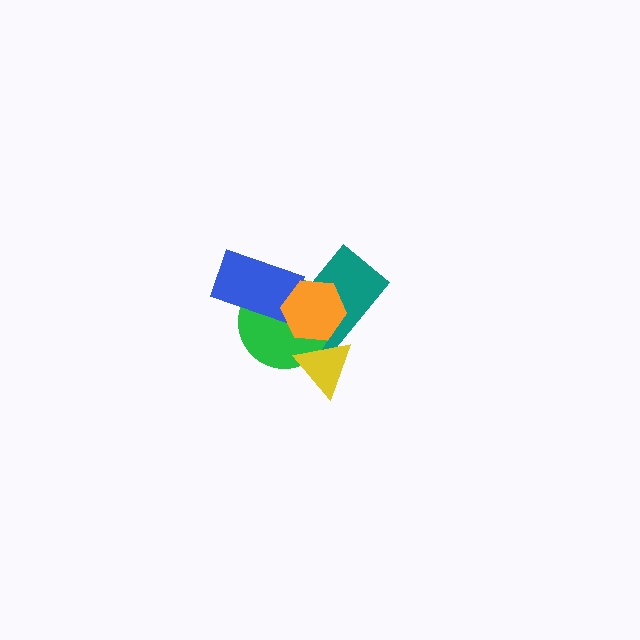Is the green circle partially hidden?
Yes, it is partially covered by another shape.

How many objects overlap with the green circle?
4 objects overlap with the green circle.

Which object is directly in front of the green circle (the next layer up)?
The yellow triangle is directly in front of the green circle.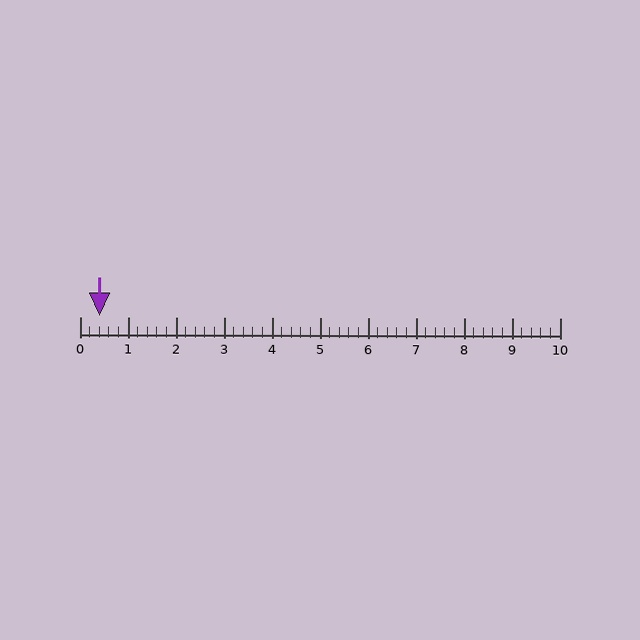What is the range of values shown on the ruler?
The ruler shows values from 0 to 10.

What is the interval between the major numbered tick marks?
The major tick marks are spaced 1 units apart.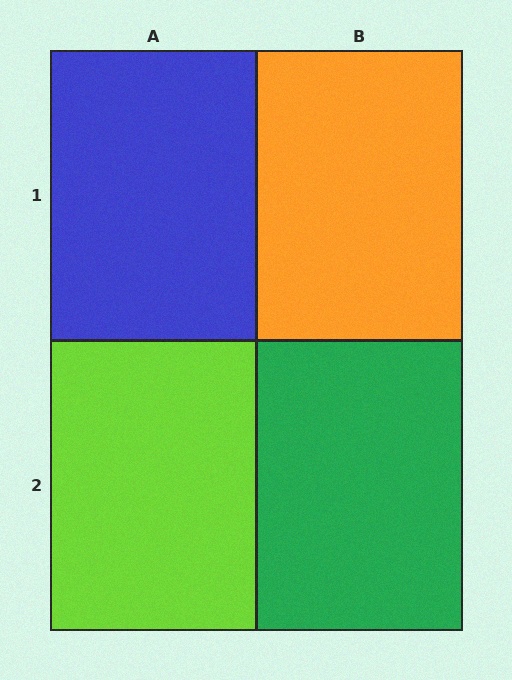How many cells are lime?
1 cell is lime.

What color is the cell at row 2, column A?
Lime.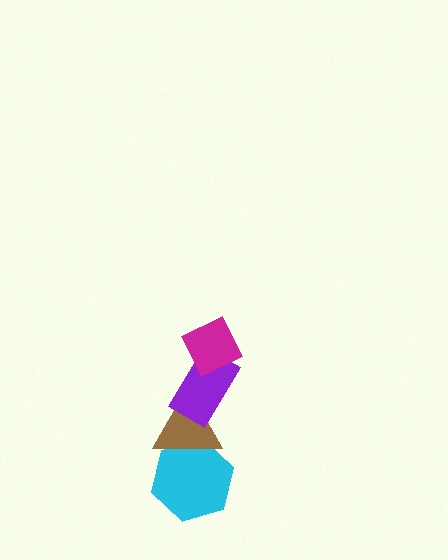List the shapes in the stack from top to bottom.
From top to bottom: the magenta diamond, the purple rectangle, the brown triangle, the cyan hexagon.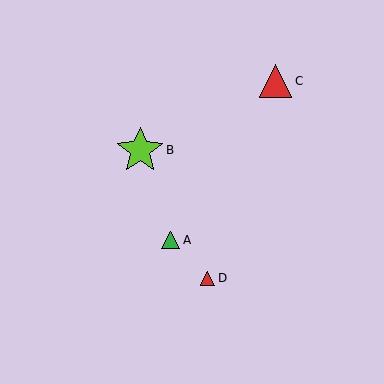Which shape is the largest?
The lime star (labeled B) is the largest.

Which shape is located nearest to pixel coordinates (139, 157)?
The lime star (labeled B) at (140, 150) is nearest to that location.